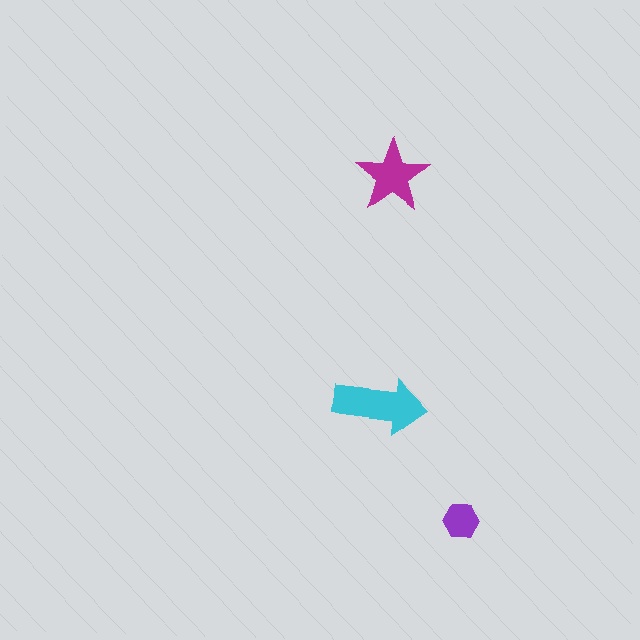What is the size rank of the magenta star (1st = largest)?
2nd.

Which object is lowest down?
The purple hexagon is bottommost.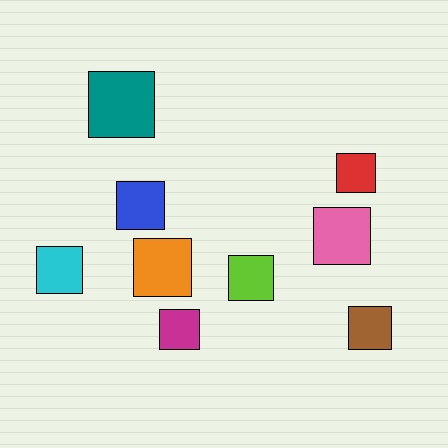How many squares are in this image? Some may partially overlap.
There are 9 squares.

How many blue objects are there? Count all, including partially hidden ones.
There is 1 blue object.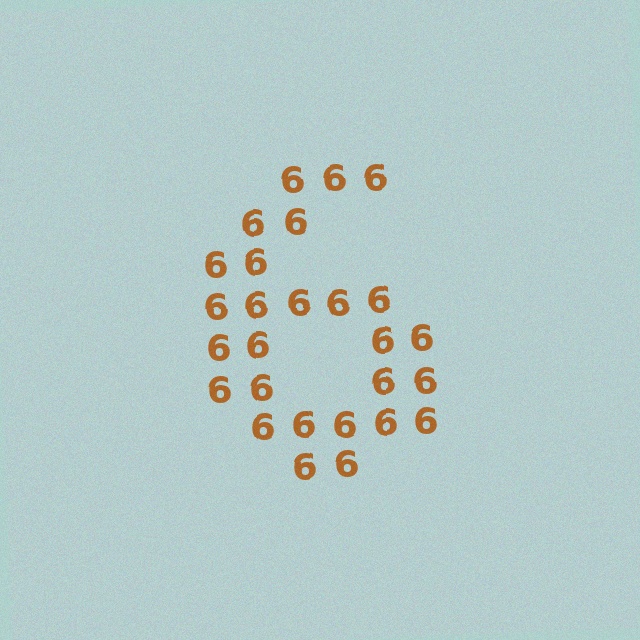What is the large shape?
The large shape is the digit 6.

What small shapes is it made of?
It is made of small digit 6's.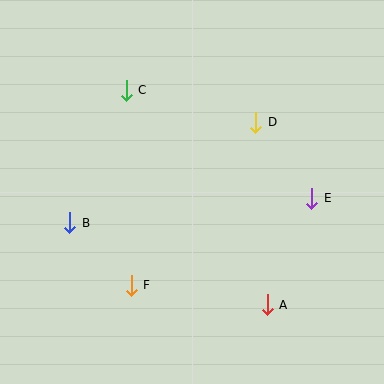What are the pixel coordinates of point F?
Point F is at (131, 285).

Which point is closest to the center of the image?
Point D at (256, 122) is closest to the center.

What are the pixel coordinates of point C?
Point C is at (126, 90).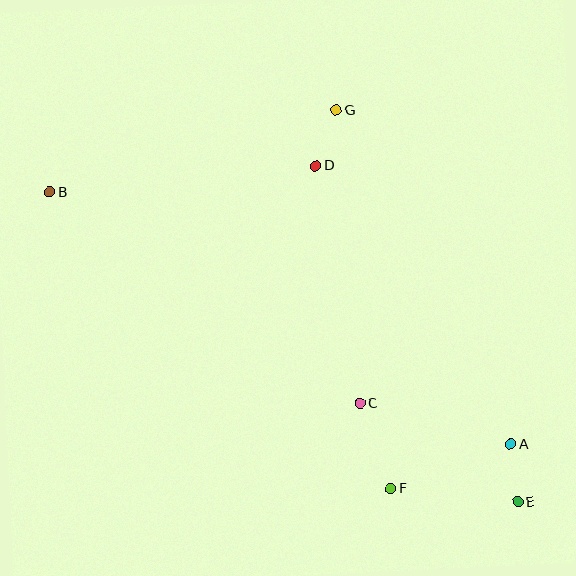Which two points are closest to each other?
Points A and E are closest to each other.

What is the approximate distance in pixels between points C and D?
The distance between C and D is approximately 242 pixels.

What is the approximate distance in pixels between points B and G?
The distance between B and G is approximately 298 pixels.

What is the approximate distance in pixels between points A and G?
The distance between A and G is approximately 377 pixels.